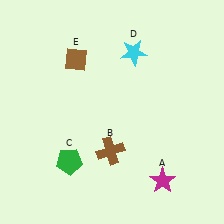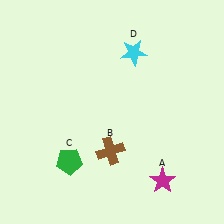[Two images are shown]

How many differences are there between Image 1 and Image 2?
There is 1 difference between the two images.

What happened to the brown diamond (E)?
The brown diamond (E) was removed in Image 2. It was in the top-left area of Image 1.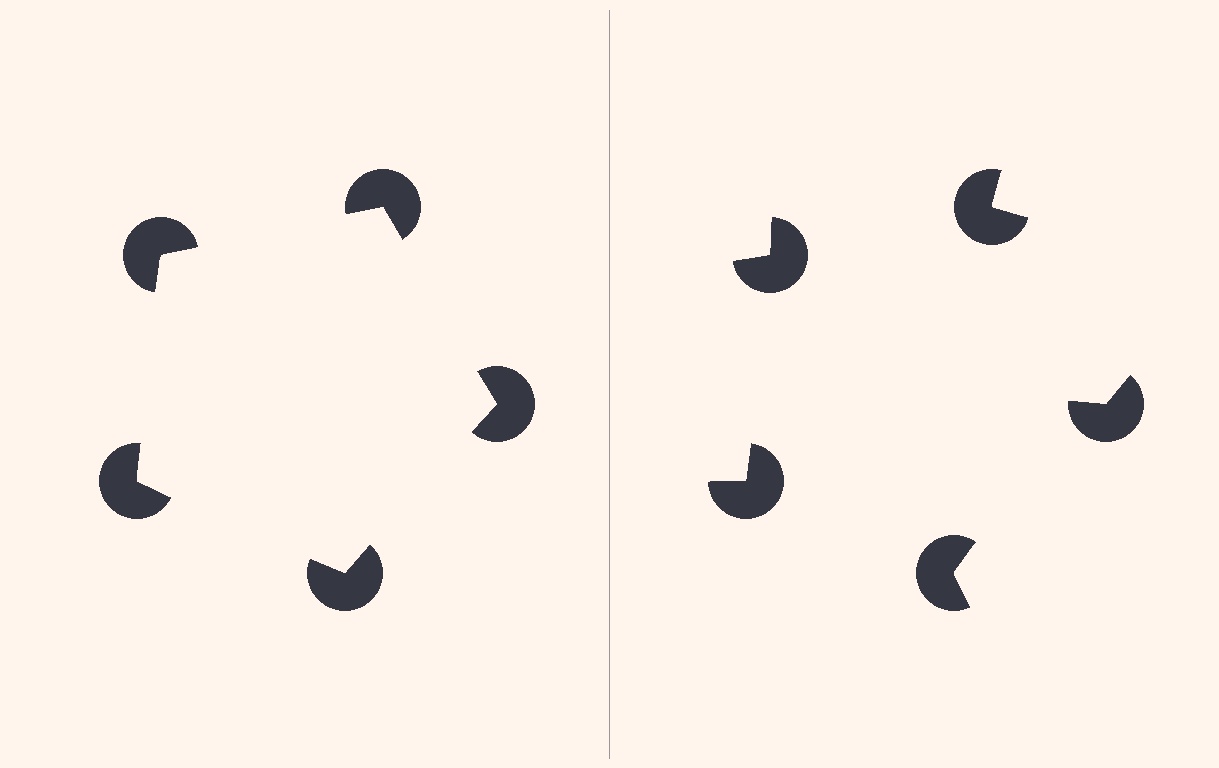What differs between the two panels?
The pac-man discs are positioned identically on both sides; only the wedge orientations differ. On the left they align to a pentagon; on the right they are misaligned.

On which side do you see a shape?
An illusory pentagon appears on the left side. On the right side the wedge cuts are rotated, so no coherent shape forms.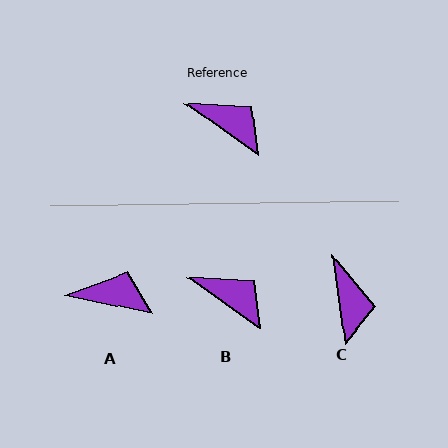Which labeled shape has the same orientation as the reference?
B.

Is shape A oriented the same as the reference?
No, it is off by about 23 degrees.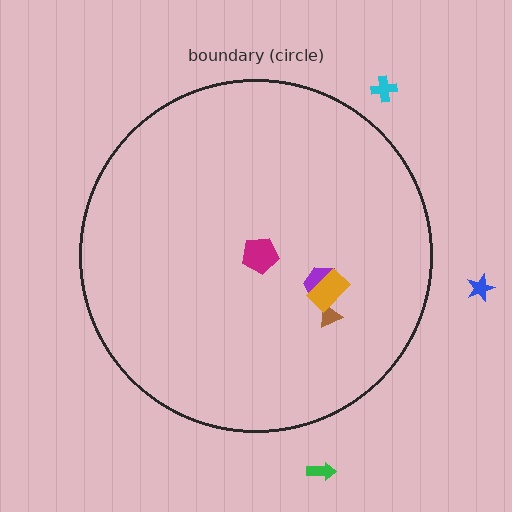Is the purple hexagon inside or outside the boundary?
Inside.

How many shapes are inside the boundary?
4 inside, 3 outside.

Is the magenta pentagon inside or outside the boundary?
Inside.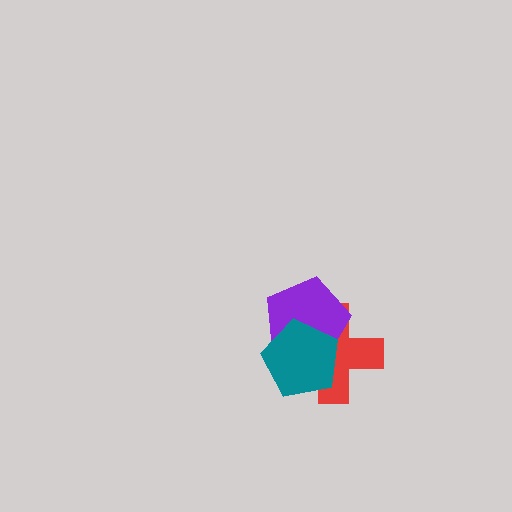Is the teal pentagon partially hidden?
No, no other shape covers it.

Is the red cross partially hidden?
Yes, it is partially covered by another shape.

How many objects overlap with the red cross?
2 objects overlap with the red cross.